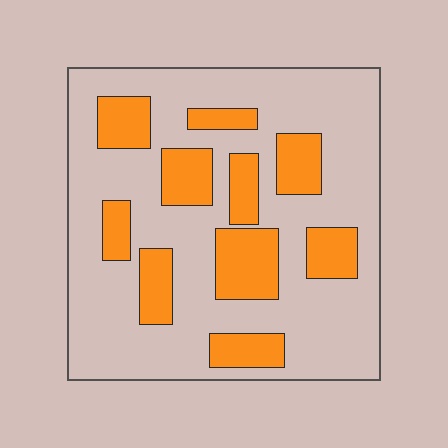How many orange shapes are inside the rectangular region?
10.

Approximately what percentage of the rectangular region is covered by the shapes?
Approximately 25%.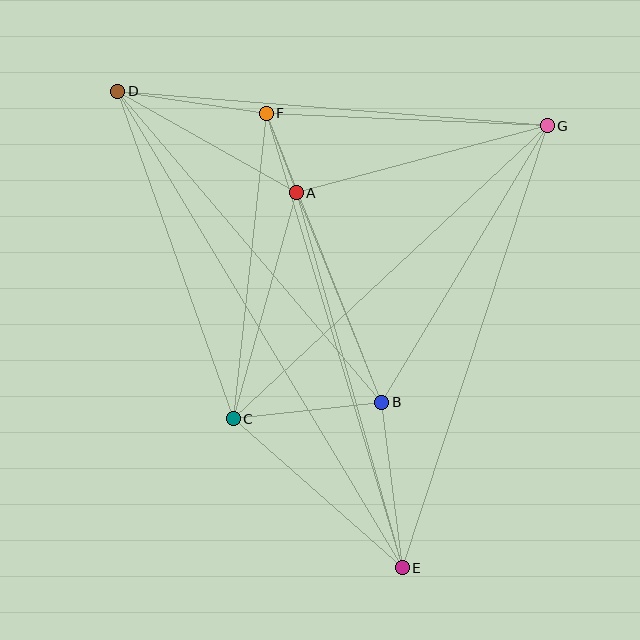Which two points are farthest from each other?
Points D and E are farthest from each other.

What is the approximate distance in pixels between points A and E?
The distance between A and E is approximately 390 pixels.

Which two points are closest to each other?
Points A and F are closest to each other.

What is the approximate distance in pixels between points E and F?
The distance between E and F is approximately 474 pixels.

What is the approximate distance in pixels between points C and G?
The distance between C and G is approximately 429 pixels.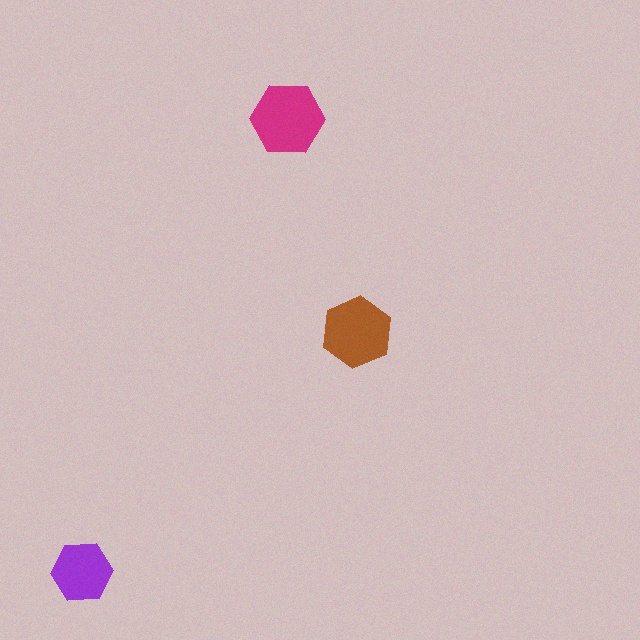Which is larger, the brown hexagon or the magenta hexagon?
The magenta one.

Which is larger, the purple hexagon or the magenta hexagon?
The magenta one.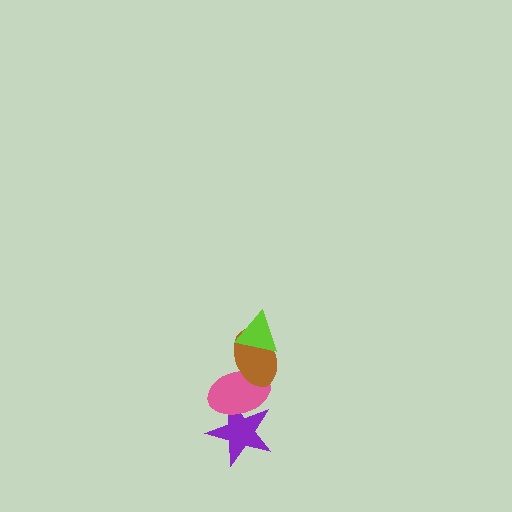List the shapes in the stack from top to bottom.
From top to bottom: the lime triangle, the brown ellipse, the pink ellipse, the purple star.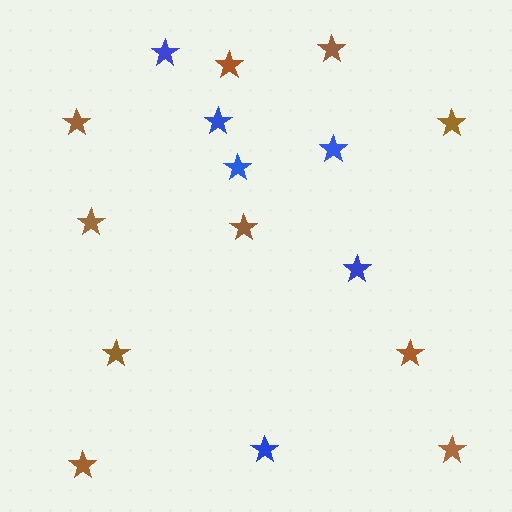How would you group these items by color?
There are 2 groups: one group of brown stars (10) and one group of blue stars (6).